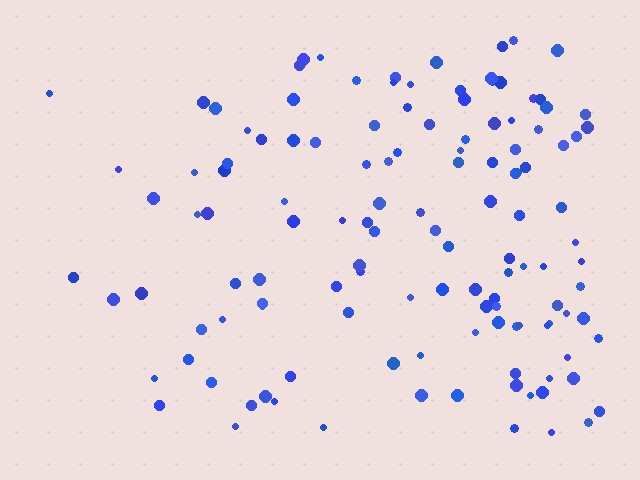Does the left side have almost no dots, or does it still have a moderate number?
Still a moderate number, just noticeably fewer than the right.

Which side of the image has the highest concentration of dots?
The right.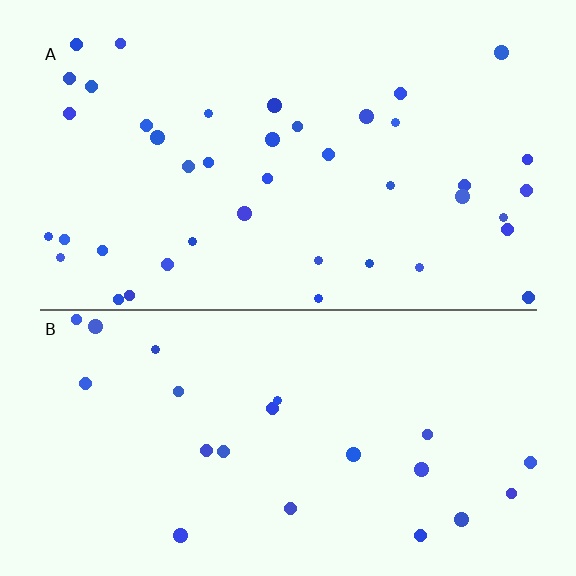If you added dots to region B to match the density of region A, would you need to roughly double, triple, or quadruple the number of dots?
Approximately double.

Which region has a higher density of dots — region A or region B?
A (the top).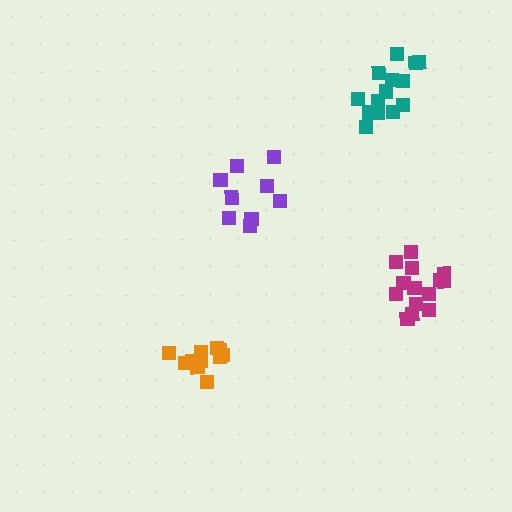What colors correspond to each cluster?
The clusters are colored: magenta, purple, orange, teal.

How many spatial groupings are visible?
There are 4 spatial groupings.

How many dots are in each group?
Group 1: 14 dots, Group 2: 9 dots, Group 3: 11 dots, Group 4: 14 dots (48 total).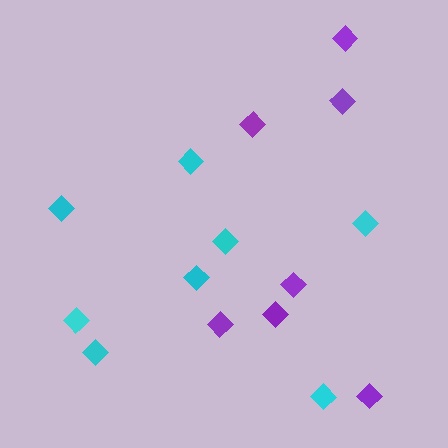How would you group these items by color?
There are 2 groups: one group of cyan diamonds (8) and one group of purple diamonds (7).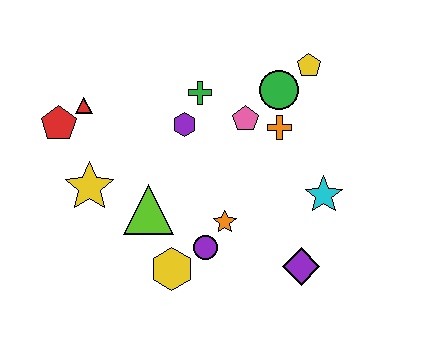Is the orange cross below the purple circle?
No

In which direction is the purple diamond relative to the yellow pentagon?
The purple diamond is below the yellow pentagon.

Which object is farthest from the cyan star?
The red pentagon is farthest from the cyan star.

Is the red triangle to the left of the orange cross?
Yes